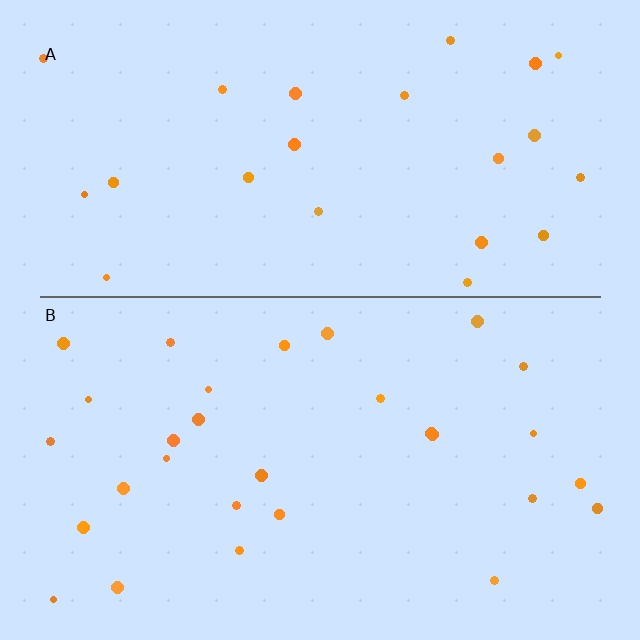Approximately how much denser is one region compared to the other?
Approximately 1.2× — region B over region A.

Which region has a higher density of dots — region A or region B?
B (the bottom).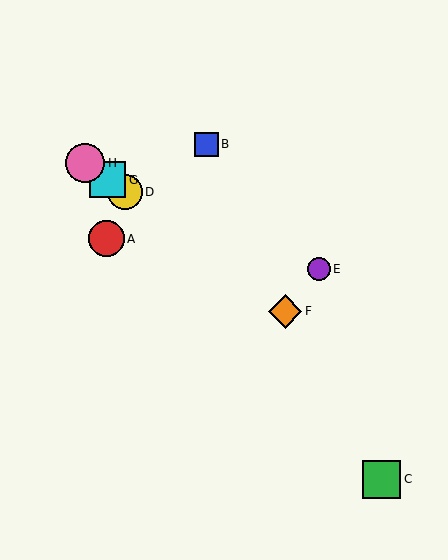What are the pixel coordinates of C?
Object C is at (381, 479).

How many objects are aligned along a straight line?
4 objects (D, F, G, H) are aligned along a straight line.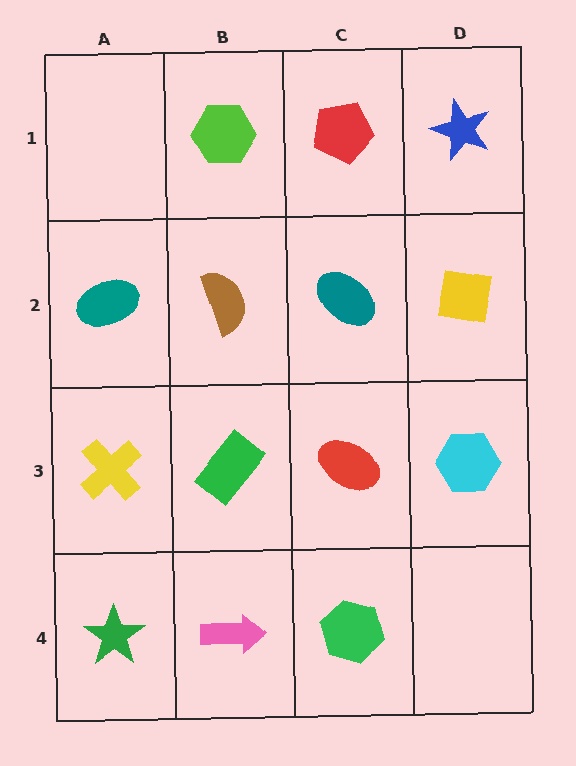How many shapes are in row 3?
4 shapes.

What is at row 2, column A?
A teal ellipse.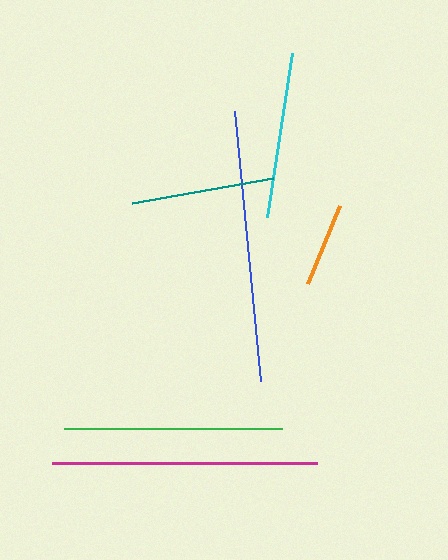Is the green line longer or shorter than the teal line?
The green line is longer than the teal line.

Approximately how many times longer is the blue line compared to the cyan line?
The blue line is approximately 1.6 times the length of the cyan line.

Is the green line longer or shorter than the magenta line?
The magenta line is longer than the green line.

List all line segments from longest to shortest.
From longest to shortest: blue, magenta, green, cyan, teal, orange.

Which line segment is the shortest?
The orange line is the shortest at approximately 84 pixels.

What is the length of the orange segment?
The orange segment is approximately 84 pixels long.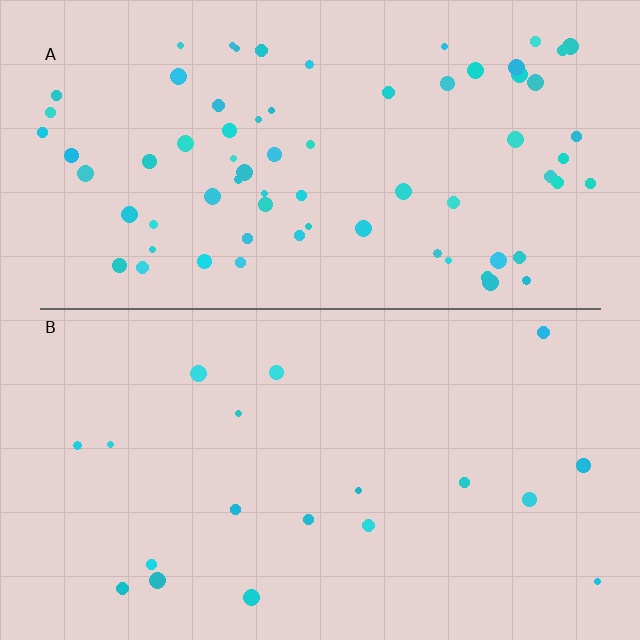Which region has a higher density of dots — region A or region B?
A (the top).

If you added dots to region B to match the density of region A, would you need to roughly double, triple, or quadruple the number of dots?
Approximately quadruple.